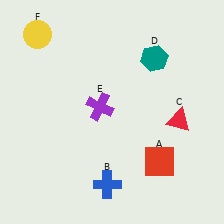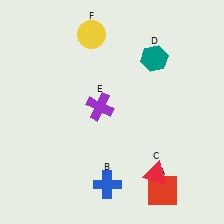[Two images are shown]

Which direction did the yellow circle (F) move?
The yellow circle (F) moved right.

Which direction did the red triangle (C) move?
The red triangle (C) moved down.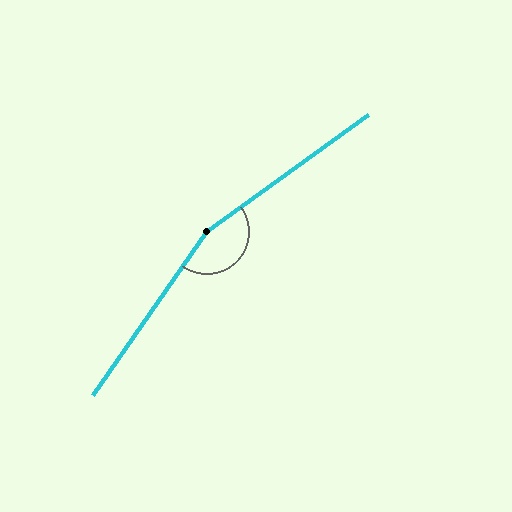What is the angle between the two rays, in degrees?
Approximately 161 degrees.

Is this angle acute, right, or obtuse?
It is obtuse.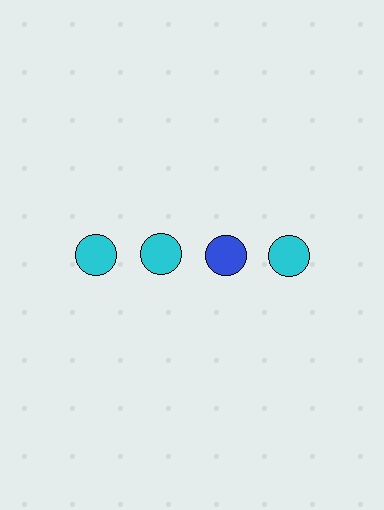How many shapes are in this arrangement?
There are 4 shapes arranged in a grid pattern.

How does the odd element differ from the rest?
It has a different color: blue instead of cyan.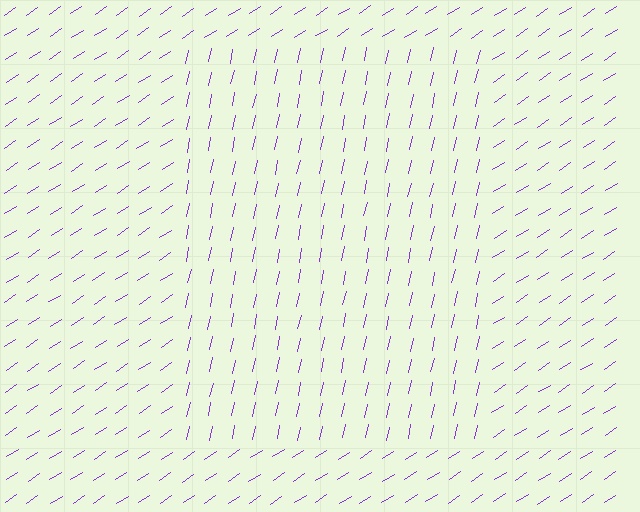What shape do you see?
I see a rectangle.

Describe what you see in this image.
The image is filled with small purple line segments. A rectangle region in the image has lines oriented differently from the surrounding lines, creating a visible texture boundary.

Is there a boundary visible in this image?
Yes, there is a texture boundary formed by a change in line orientation.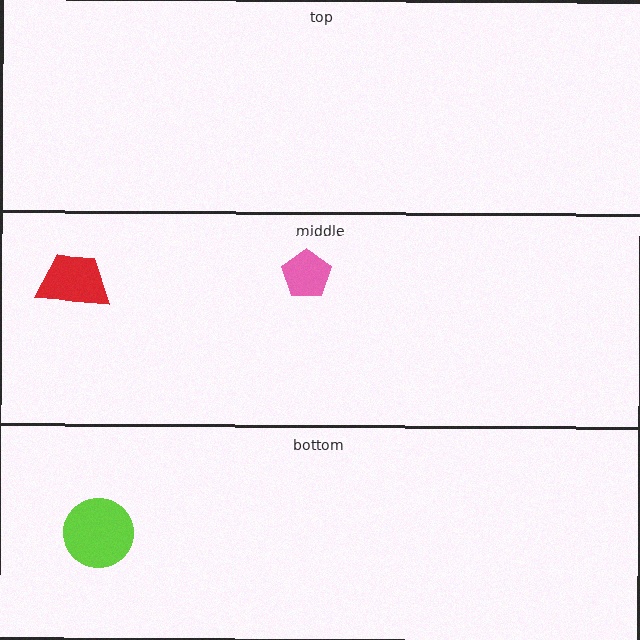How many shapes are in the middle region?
2.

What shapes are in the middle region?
The red trapezoid, the pink pentagon.